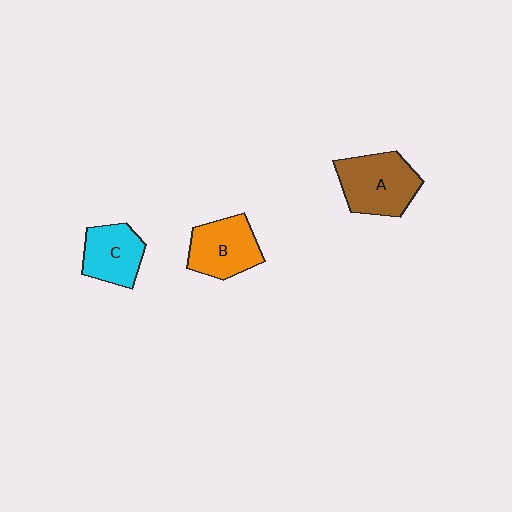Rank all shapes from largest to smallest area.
From largest to smallest: A (brown), B (orange), C (cyan).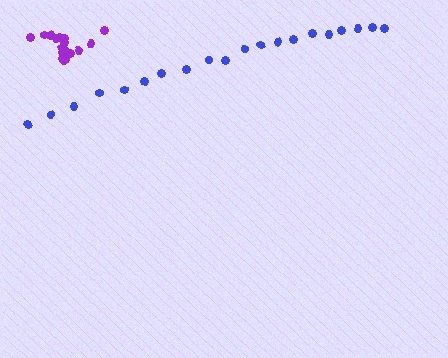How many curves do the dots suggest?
There are 2 distinct paths.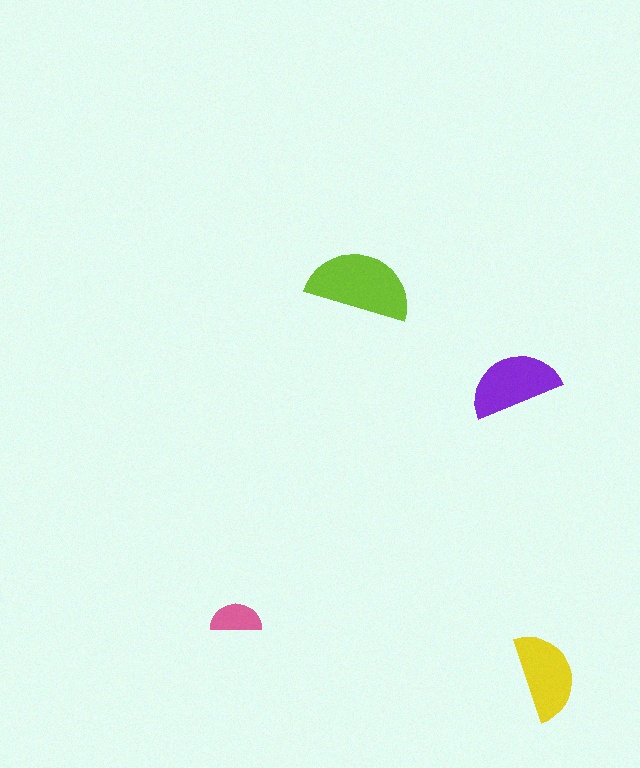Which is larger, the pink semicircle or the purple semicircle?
The purple one.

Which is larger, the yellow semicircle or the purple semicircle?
The purple one.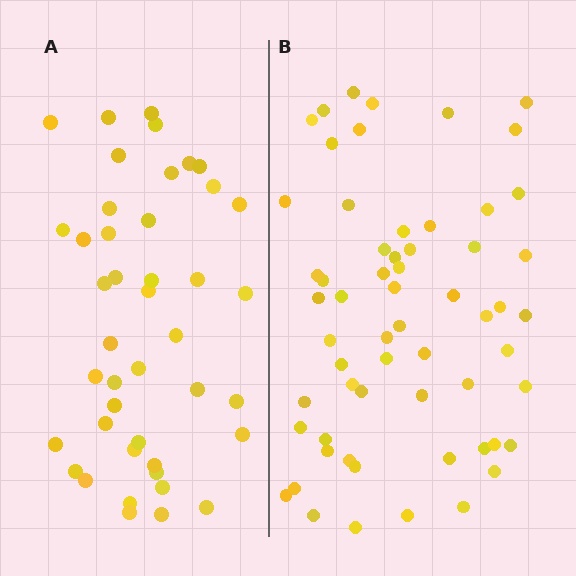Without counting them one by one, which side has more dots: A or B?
Region B (the right region) has more dots.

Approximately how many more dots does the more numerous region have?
Region B has approximately 15 more dots than region A.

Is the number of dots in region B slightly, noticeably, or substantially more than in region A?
Region B has noticeably more, but not dramatically so. The ratio is roughly 1.4 to 1.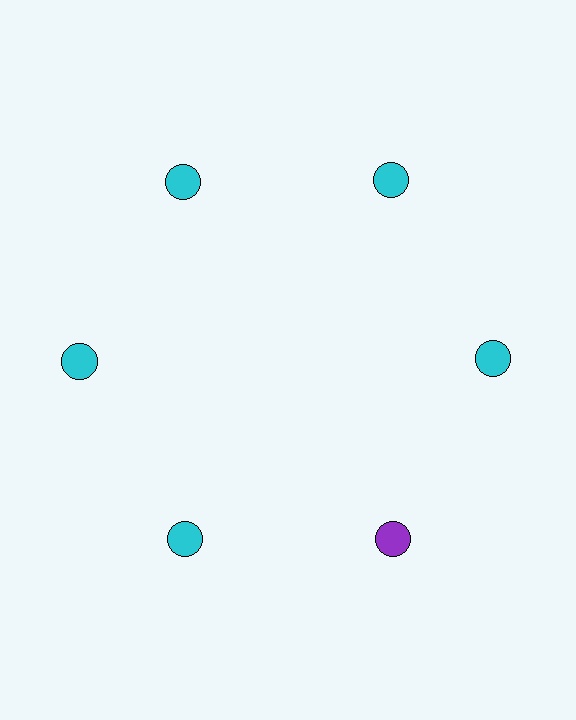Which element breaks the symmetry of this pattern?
The purple circle at roughly the 5 o'clock position breaks the symmetry. All other shapes are cyan circles.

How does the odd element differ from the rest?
It has a different color: purple instead of cyan.